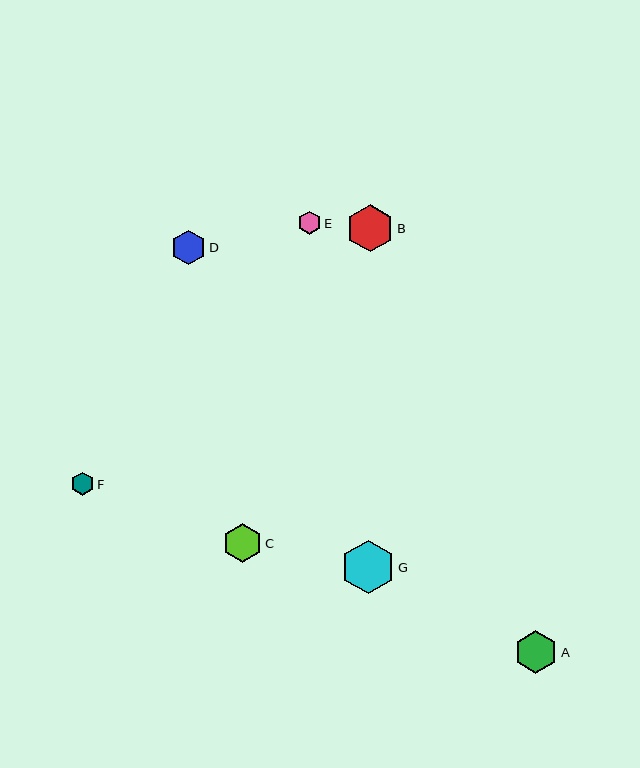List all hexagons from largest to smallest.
From largest to smallest: G, B, A, C, D, F, E.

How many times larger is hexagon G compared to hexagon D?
Hexagon G is approximately 1.5 times the size of hexagon D.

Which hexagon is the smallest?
Hexagon E is the smallest with a size of approximately 24 pixels.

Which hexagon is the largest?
Hexagon G is the largest with a size of approximately 53 pixels.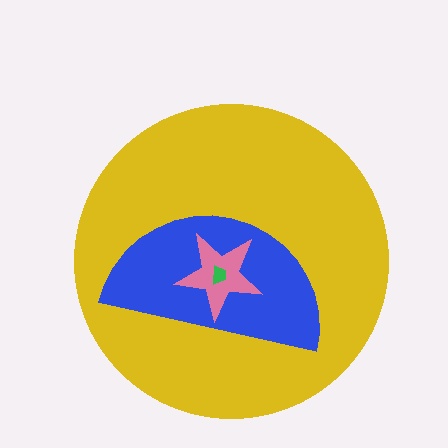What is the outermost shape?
The yellow circle.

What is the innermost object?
The green trapezoid.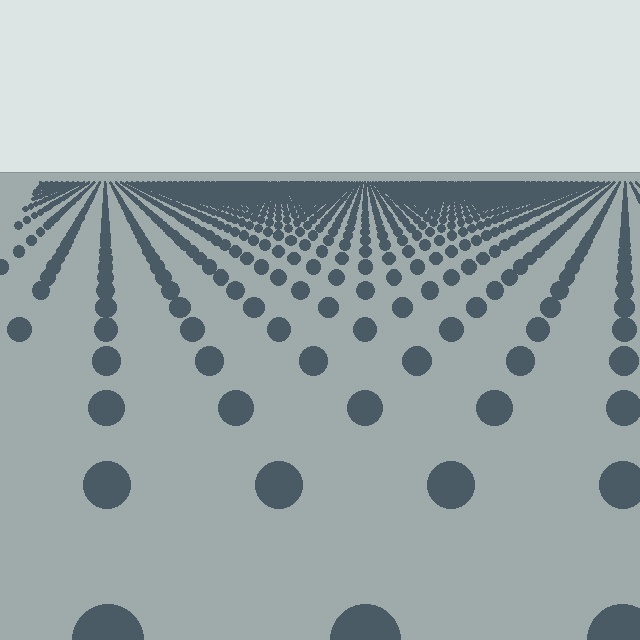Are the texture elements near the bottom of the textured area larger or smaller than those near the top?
Larger. Near the bottom, elements are closer to the viewer and appear at a bigger on-screen size.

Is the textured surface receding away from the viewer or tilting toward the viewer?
The surface is receding away from the viewer. Texture elements get smaller and denser toward the top.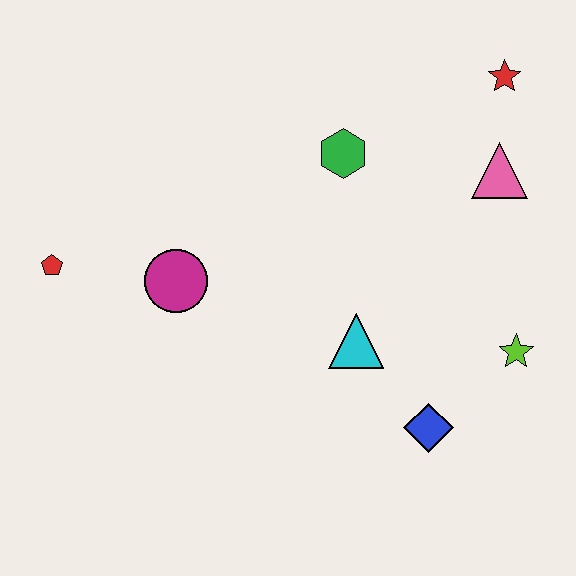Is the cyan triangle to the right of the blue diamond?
No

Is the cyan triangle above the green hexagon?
No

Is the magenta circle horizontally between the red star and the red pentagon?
Yes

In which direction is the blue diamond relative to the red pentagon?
The blue diamond is to the right of the red pentagon.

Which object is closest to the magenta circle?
The red pentagon is closest to the magenta circle.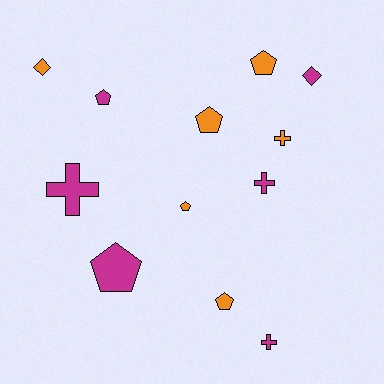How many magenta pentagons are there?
There are 2 magenta pentagons.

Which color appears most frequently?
Orange, with 6 objects.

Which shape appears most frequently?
Pentagon, with 6 objects.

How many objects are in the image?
There are 12 objects.